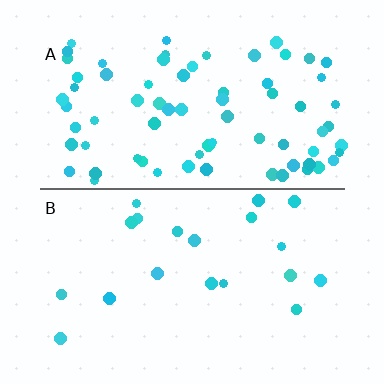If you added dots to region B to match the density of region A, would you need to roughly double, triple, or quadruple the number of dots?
Approximately quadruple.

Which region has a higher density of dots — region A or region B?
A (the top).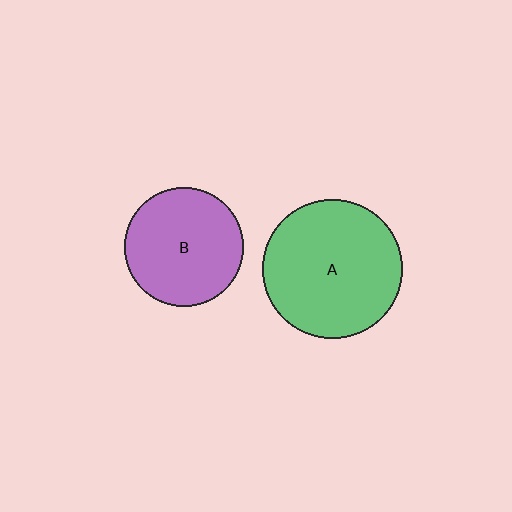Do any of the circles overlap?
No, none of the circles overlap.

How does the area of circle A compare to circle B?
Approximately 1.4 times.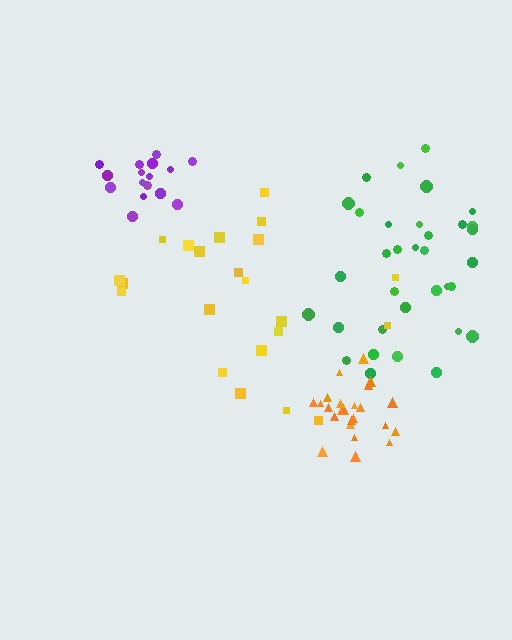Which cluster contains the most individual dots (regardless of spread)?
Green (34).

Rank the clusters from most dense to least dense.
orange, purple, green, yellow.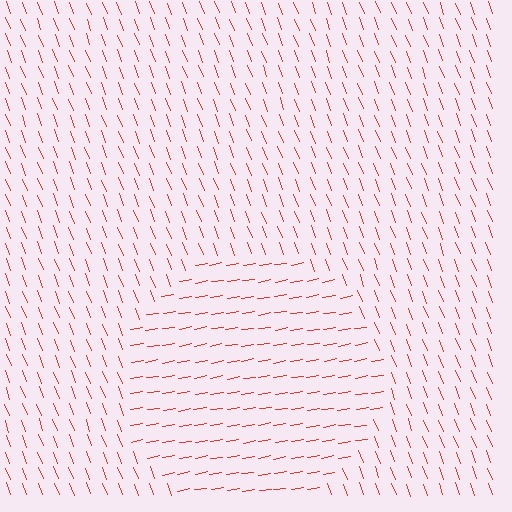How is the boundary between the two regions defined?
The boundary is defined purely by a change in line orientation (approximately 78 degrees difference). All lines are the same color and thickness.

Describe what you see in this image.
The image is filled with small red line segments. A circle region in the image has lines oriented differently from the surrounding lines, creating a visible texture boundary.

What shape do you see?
I see a circle.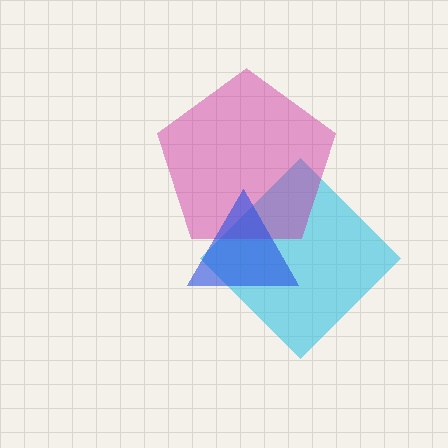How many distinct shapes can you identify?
There are 3 distinct shapes: a cyan diamond, a magenta pentagon, a blue triangle.